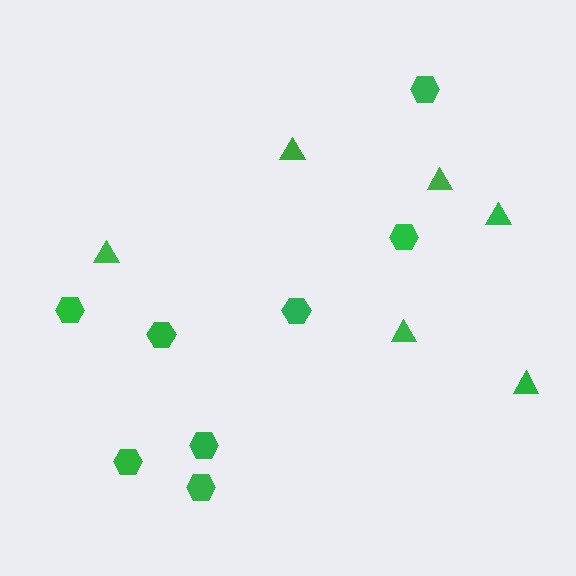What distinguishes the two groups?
There are 2 groups: one group of triangles (6) and one group of hexagons (8).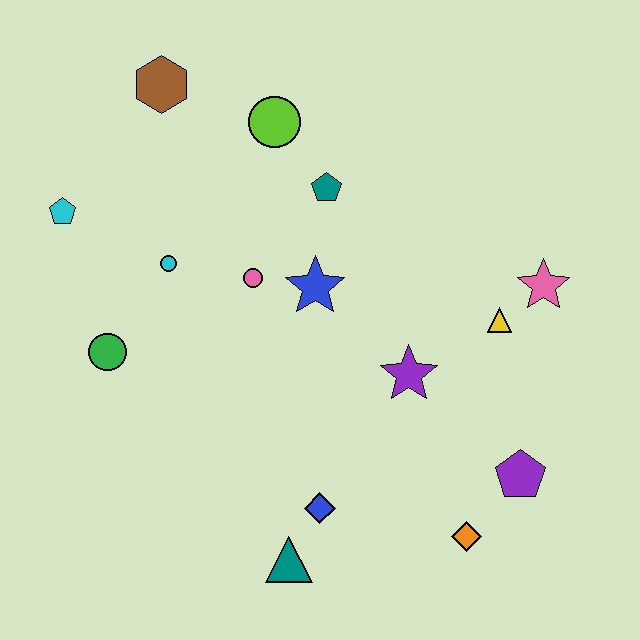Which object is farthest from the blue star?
The orange diamond is farthest from the blue star.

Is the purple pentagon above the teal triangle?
Yes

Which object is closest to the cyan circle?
The pink circle is closest to the cyan circle.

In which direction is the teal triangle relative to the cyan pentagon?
The teal triangle is below the cyan pentagon.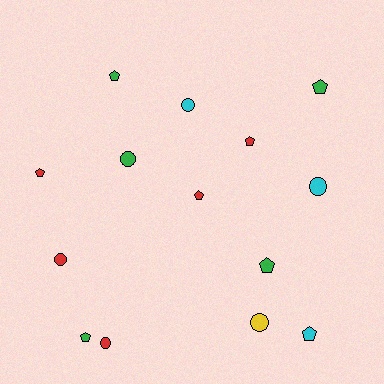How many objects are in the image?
There are 14 objects.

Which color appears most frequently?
Green, with 5 objects.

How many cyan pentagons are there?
There is 1 cyan pentagon.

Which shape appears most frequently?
Pentagon, with 8 objects.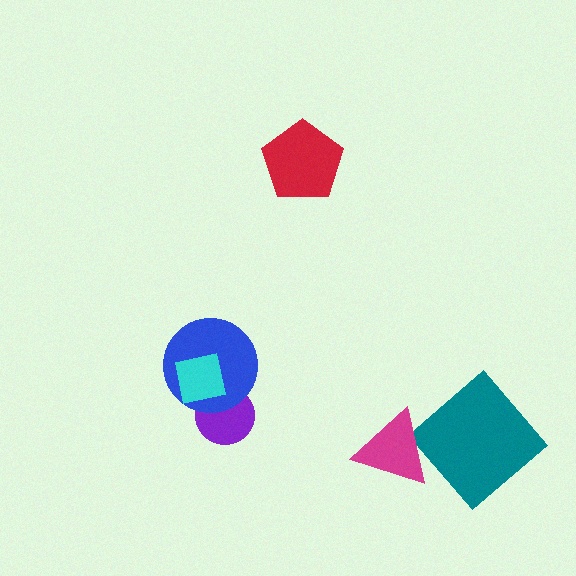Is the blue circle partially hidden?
Yes, it is partially covered by another shape.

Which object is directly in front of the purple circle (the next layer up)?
The blue circle is directly in front of the purple circle.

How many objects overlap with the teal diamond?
1 object overlaps with the teal diamond.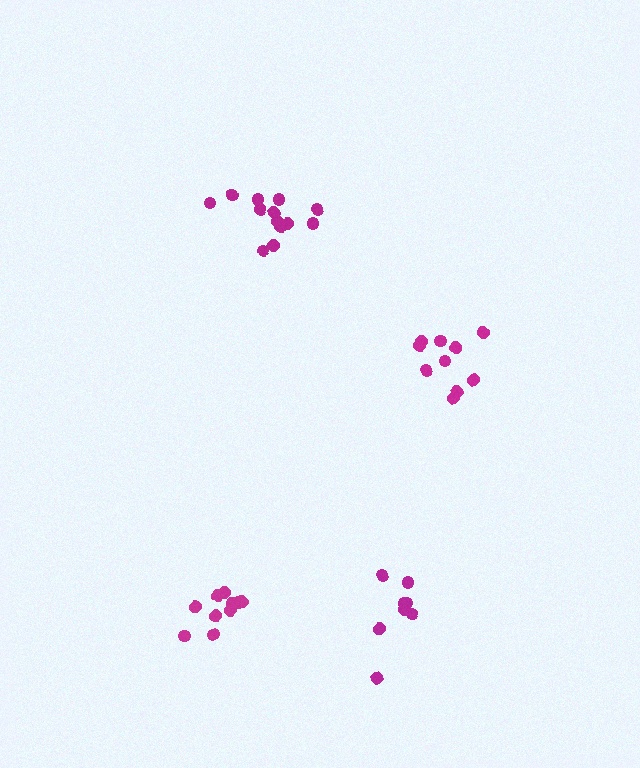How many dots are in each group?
Group 1: 10 dots, Group 2: 10 dots, Group 3: 8 dots, Group 4: 13 dots (41 total).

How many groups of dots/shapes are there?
There are 4 groups.